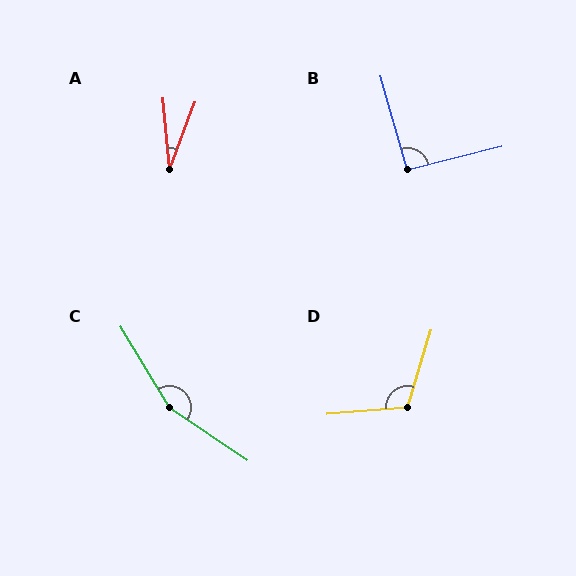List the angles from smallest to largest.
A (26°), B (92°), D (111°), C (155°).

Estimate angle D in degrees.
Approximately 111 degrees.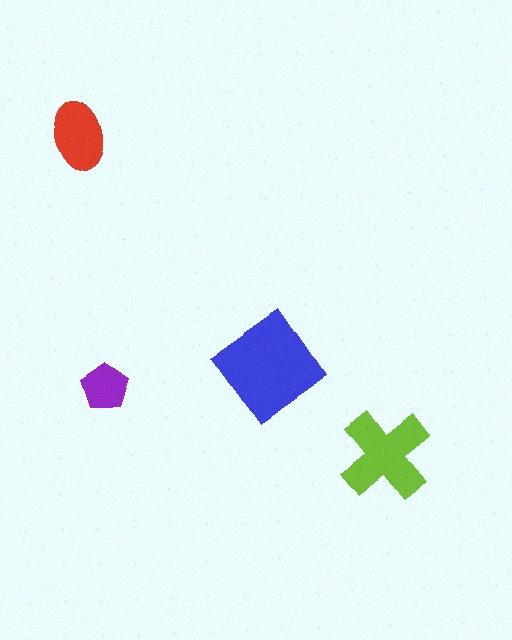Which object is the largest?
The blue diamond.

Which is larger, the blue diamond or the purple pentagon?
The blue diamond.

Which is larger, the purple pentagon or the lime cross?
The lime cross.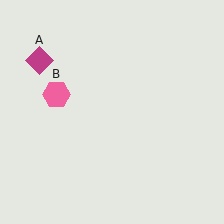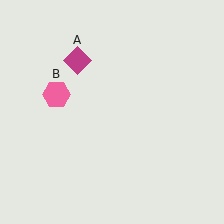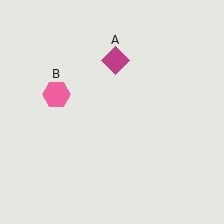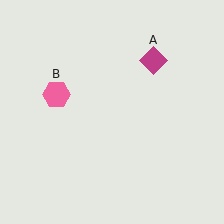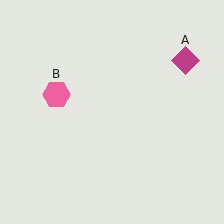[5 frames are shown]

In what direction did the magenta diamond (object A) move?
The magenta diamond (object A) moved right.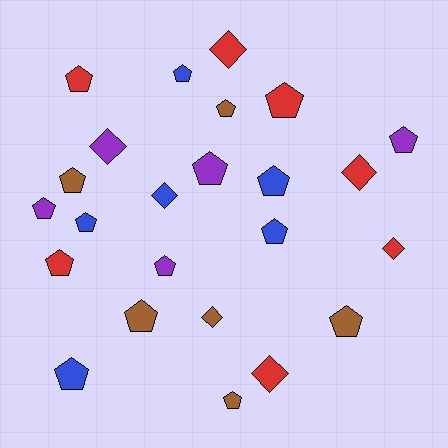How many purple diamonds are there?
There is 1 purple diamond.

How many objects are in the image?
There are 24 objects.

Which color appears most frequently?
Red, with 7 objects.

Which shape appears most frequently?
Pentagon, with 17 objects.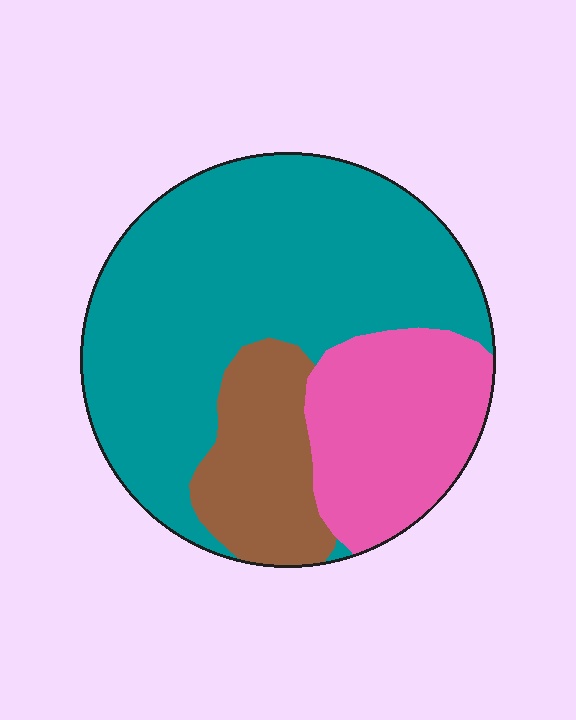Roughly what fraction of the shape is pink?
Pink covers around 25% of the shape.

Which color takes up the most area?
Teal, at roughly 60%.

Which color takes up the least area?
Brown, at roughly 15%.